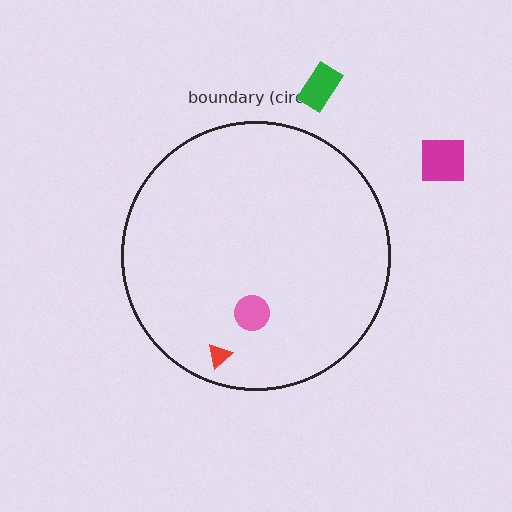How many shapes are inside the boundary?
2 inside, 2 outside.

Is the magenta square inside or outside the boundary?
Outside.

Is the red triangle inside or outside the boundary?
Inside.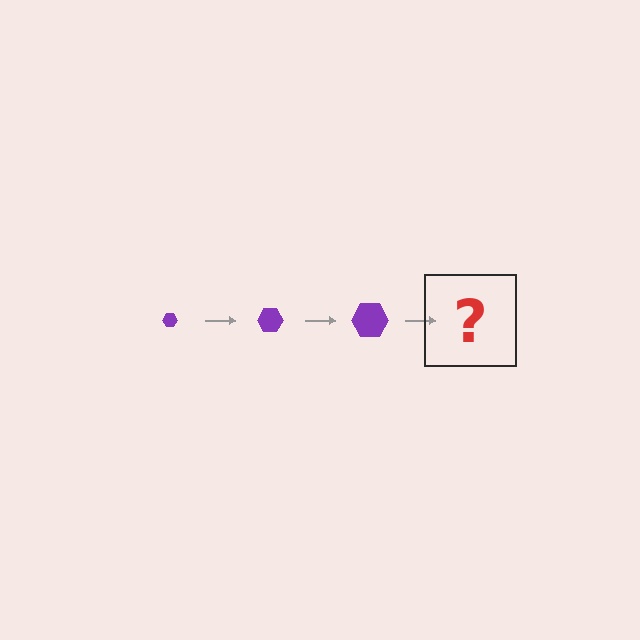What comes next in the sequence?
The next element should be a purple hexagon, larger than the previous one.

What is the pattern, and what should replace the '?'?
The pattern is that the hexagon gets progressively larger each step. The '?' should be a purple hexagon, larger than the previous one.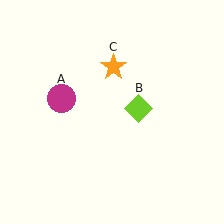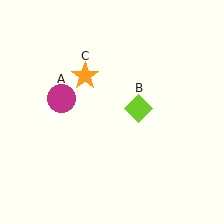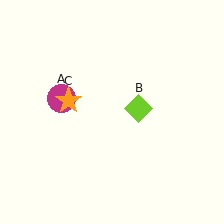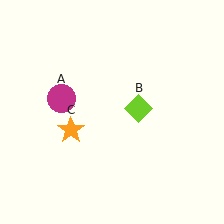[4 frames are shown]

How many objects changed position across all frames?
1 object changed position: orange star (object C).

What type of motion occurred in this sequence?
The orange star (object C) rotated counterclockwise around the center of the scene.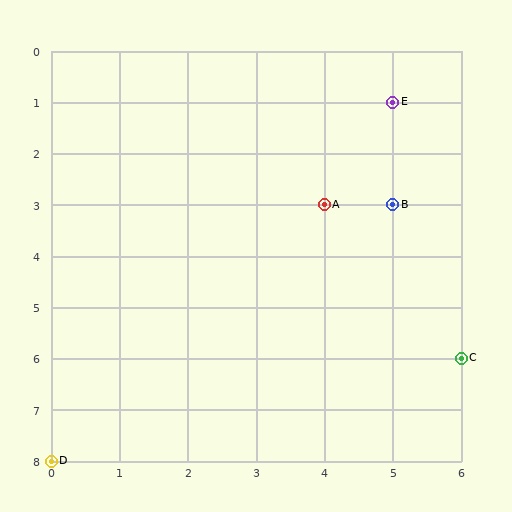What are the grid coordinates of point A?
Point A is at grid coordinates (4, 3).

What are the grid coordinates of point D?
Point D is at grid coordinates (0, 8).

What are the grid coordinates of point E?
Point E is at grid coordinates (5, 1).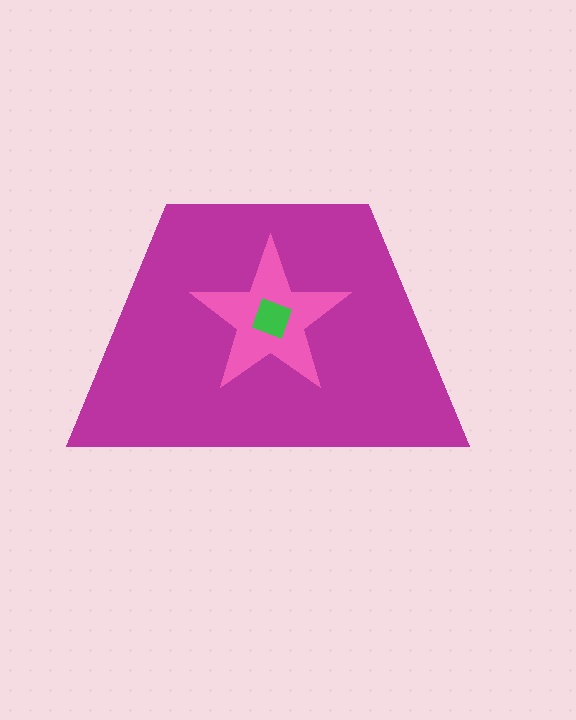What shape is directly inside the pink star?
The green square.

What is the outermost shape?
The magenta trapezoid.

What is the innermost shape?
The green square.